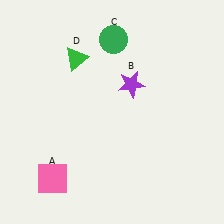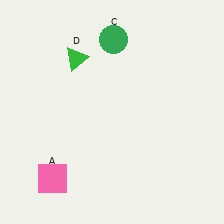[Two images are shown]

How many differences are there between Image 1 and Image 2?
There is 1 difference between the two images.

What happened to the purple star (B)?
The purple star (B) was removed in Image 2. It was in the top-right area of Image 1.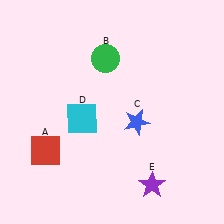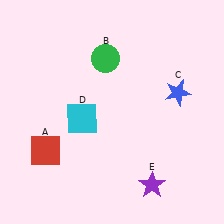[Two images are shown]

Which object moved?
The blue star (C) moved right.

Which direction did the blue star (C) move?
The blue star (C) moved right.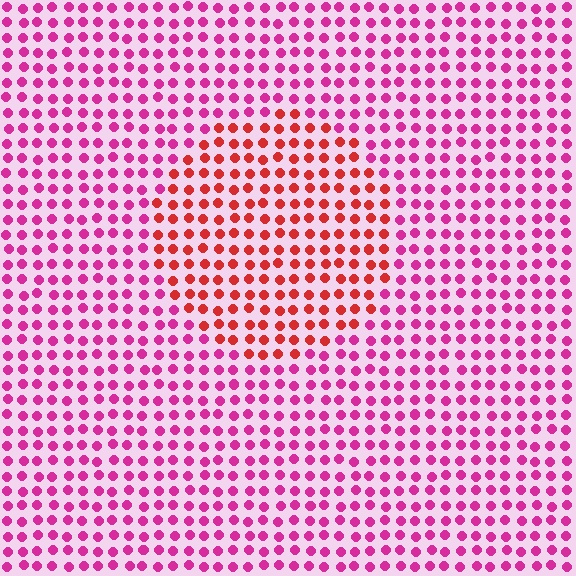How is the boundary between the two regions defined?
The boundary is defined purely by a slight shift in hue (about 39 degrees). Spacing, size, and orientation are identical on both sides.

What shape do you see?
I see a circle.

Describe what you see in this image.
The image is filled with small magenta elements in a uniform arrangement. A circle-shaped region is visible where the elements are tinted to a slightly different hue, forming a subtle color boundary.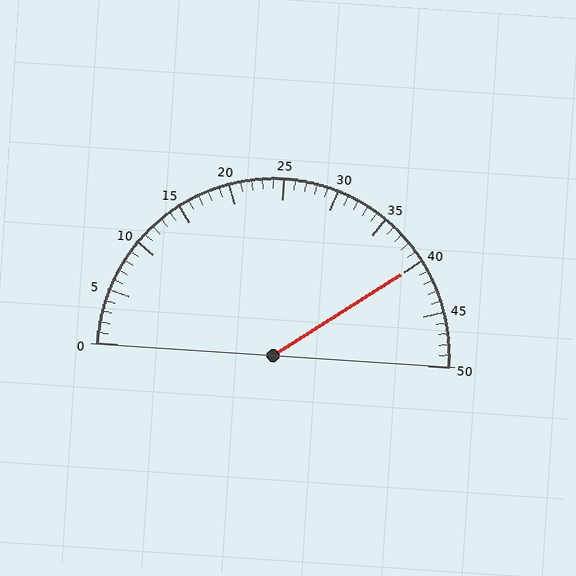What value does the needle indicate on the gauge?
The needle indicates approximately 40.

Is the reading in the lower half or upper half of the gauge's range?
The reading is in the upper half of the range (0 to 50).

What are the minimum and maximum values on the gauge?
The gauge ranges from 0 to 50.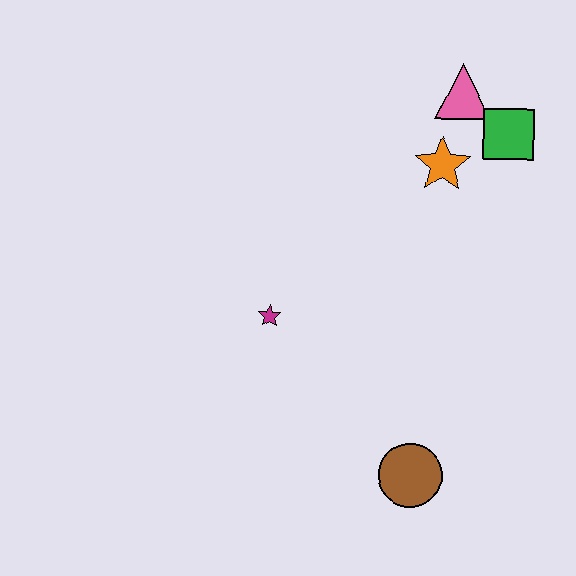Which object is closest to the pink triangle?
The green square is closest to the pink triangle.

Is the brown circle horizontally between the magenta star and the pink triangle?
Yes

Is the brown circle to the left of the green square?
Yes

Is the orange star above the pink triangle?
No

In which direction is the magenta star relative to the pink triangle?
The magenta star is below the pink triangle.